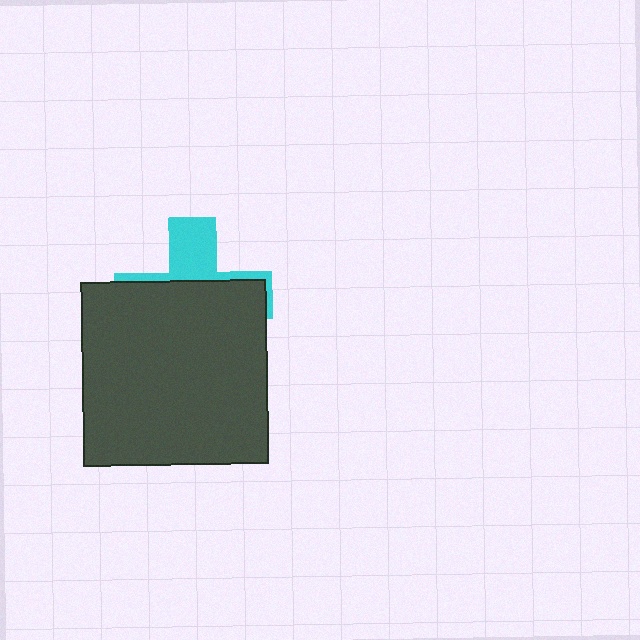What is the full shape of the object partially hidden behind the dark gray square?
The partially hidden object is a cyan cross.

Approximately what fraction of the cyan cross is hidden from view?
Roughly 68% of the cyan cross is hidden behind the dark gray square.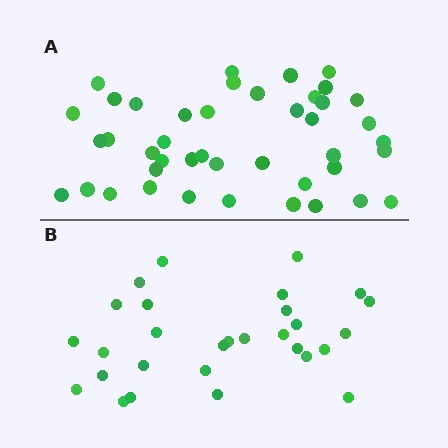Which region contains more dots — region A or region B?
Region A (the top region) has more dots.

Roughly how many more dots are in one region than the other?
Region A has approximately 15 more dots than region B.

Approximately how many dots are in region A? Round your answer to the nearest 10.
About 40 dots. (The exact count is 43, which rounds to 40.)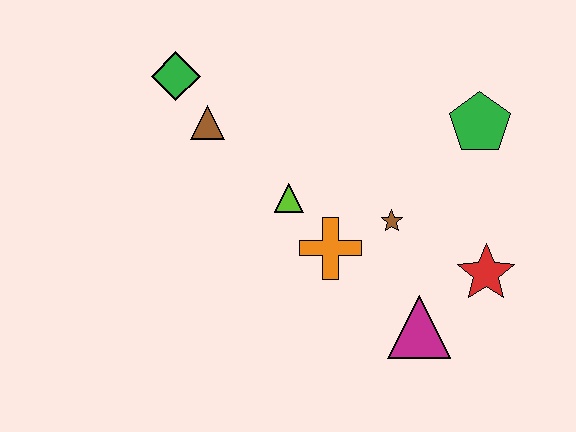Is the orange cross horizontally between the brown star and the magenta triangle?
No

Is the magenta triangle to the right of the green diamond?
Yes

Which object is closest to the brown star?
The orange cross is closest to the brown star.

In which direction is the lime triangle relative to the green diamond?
The lime triangle is below the green diamond.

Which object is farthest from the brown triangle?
The red star is farthest from the brown triangle.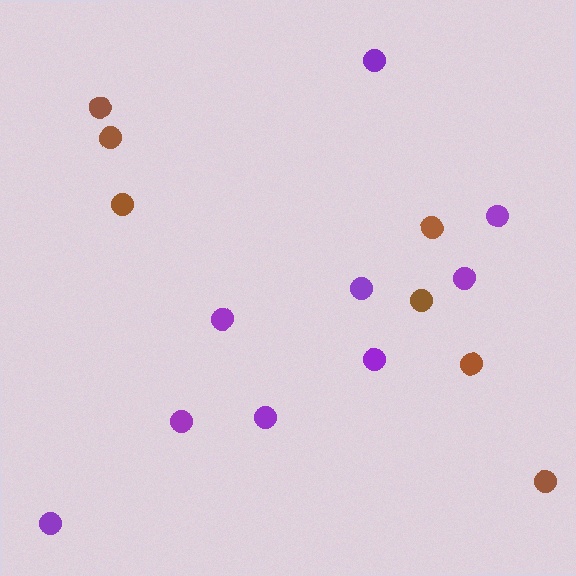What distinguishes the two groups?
There are 2 groups: one group of brown circles (7) and one group of purple circles (9).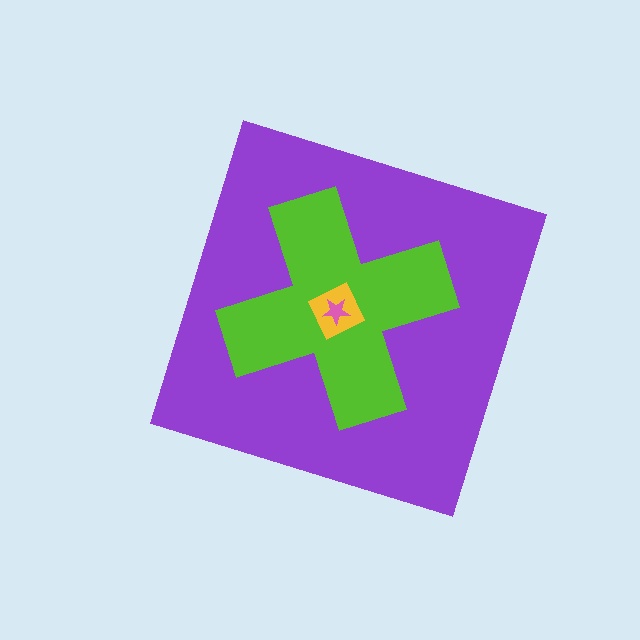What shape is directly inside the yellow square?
The pink star.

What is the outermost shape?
The purple diamond.